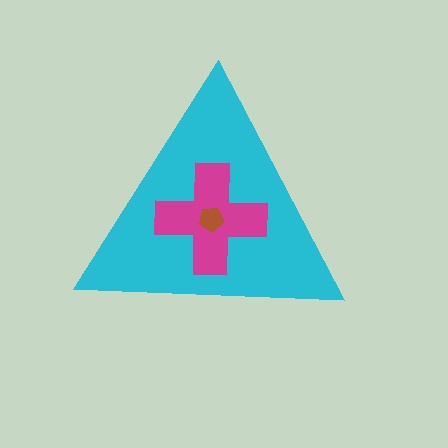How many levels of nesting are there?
3.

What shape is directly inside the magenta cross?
The brown pentagon.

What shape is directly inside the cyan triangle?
The magenta cross.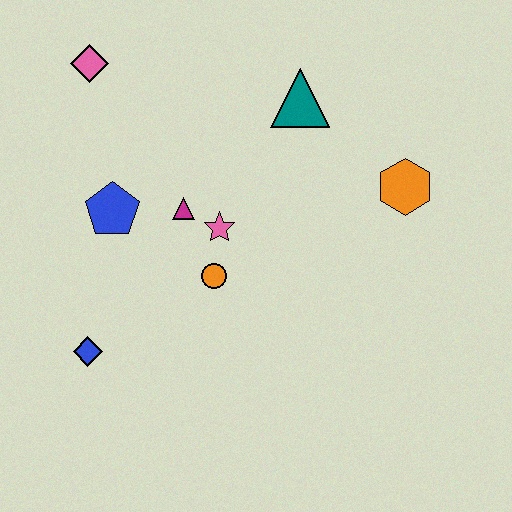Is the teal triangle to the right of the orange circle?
Yes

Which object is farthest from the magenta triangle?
The orange hexagon is farthest from the magenta triangle.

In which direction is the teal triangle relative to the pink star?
The teal triangle is above the pink star.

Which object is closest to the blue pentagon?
The magenta triangle is closest to the blue pentagon.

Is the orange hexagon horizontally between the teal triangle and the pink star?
No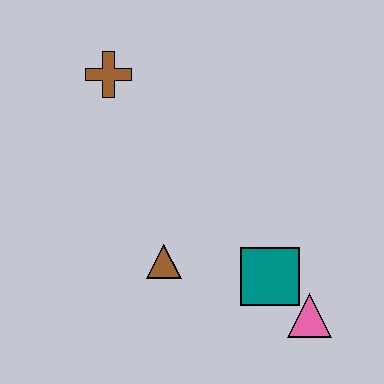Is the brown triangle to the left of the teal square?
Yes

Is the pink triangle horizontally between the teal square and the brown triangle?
No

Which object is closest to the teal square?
The pink triangle is closest to the teal square.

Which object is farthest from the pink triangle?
The brown cross is farthest from the pink triangle.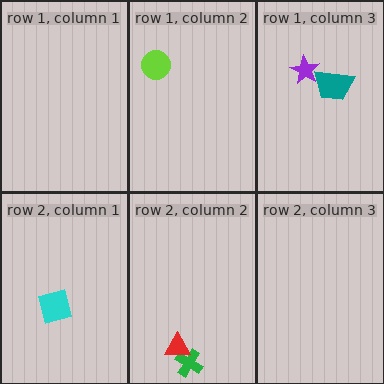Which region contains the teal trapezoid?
The row 1, column 3 region.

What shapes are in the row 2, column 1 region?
The cyan square.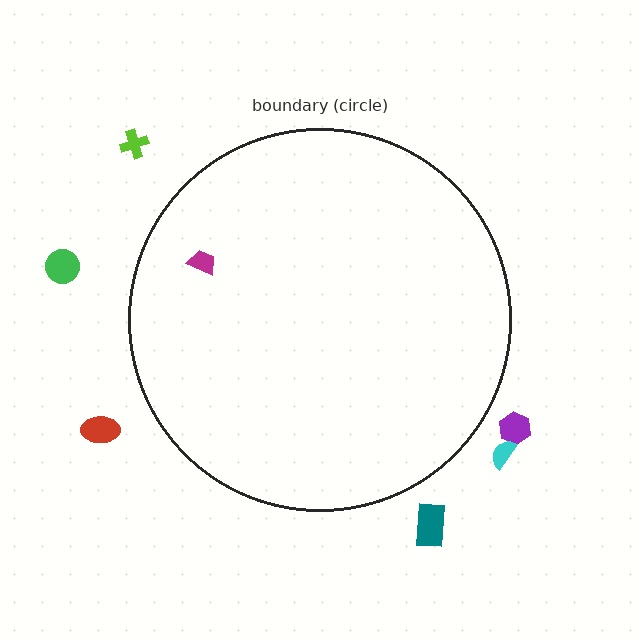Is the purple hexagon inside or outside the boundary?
Outside.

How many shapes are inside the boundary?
1 inside, 6 outside.